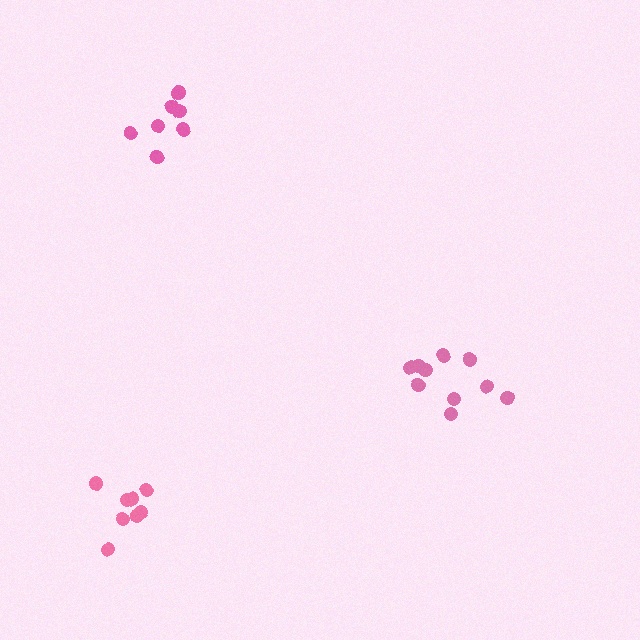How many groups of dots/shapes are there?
There are 3 groups.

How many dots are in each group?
Group 1: 10 dots, Group 2: 7 dots, Group 3: 8 dots (25 total).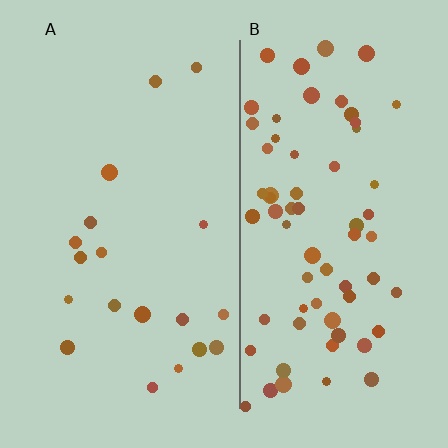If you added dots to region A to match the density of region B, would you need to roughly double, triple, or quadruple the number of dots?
Approximately quadruple.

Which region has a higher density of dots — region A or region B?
B (the right).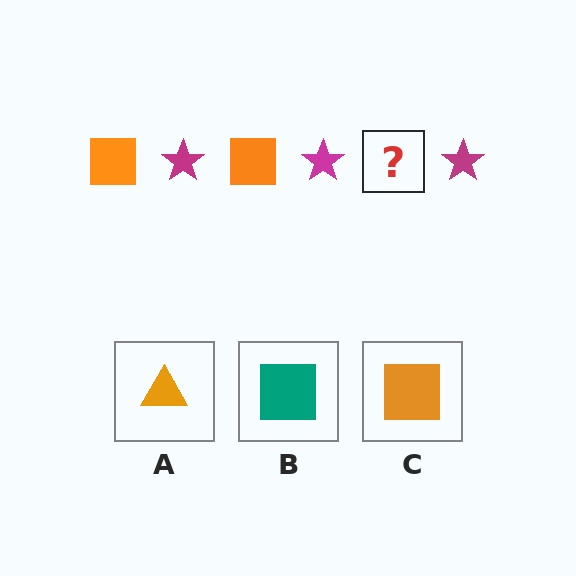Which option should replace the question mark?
Option C.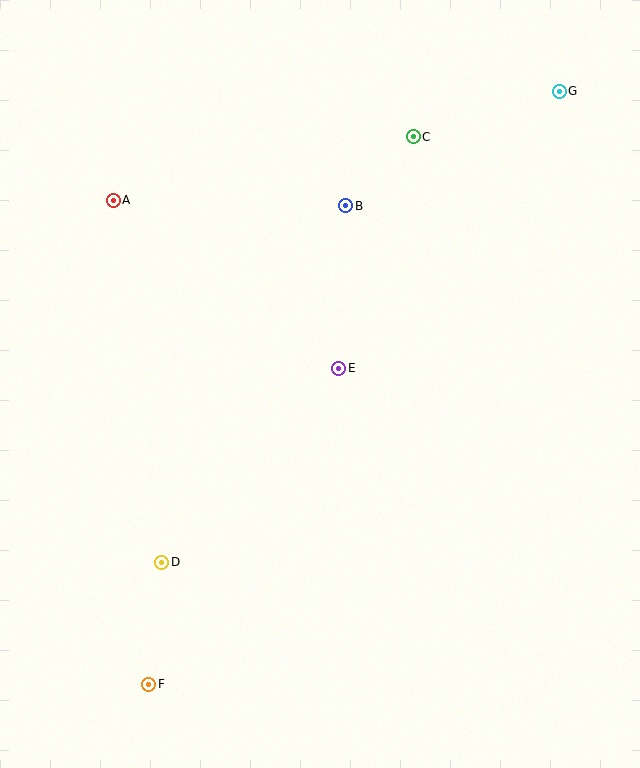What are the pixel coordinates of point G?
Point G is at (559, 91).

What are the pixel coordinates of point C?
Point C is at (413, 137).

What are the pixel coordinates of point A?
Point A is at (113, 200).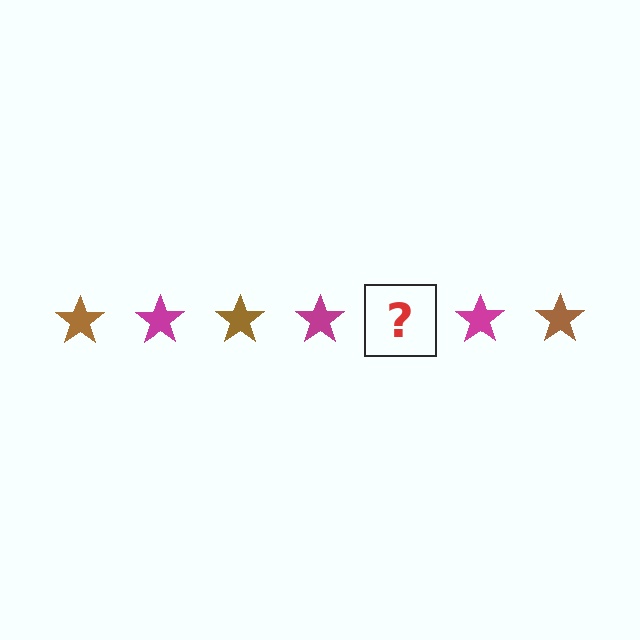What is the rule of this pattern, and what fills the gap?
The rule is that the pattern cycles through brown, magenta stars. The gap should be filled with a brown star.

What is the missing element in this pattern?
The missing element is a brown star.